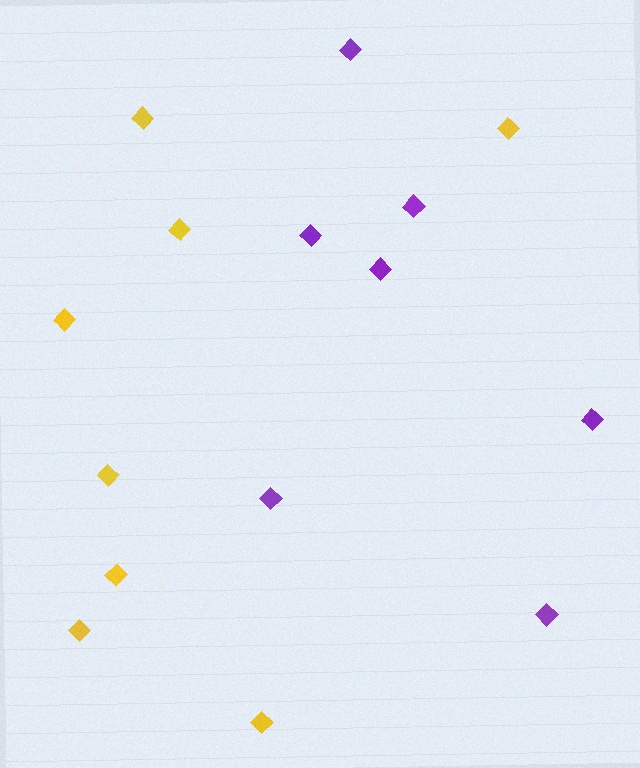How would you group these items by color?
There are 2 groups: one group of yellow diamonds (8) and one group of purple diamonds (7).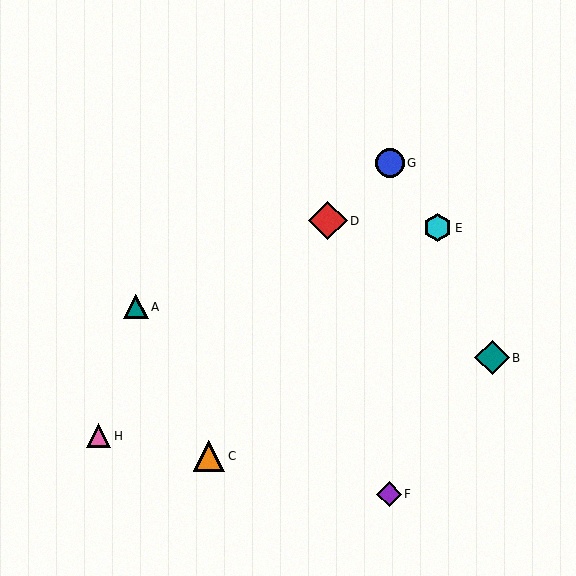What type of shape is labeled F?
Shape F is a purple diamond.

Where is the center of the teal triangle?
The center of the teal triangle is at (136, 307).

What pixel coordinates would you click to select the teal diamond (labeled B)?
Click at (492, 358) to select the teal diamond B.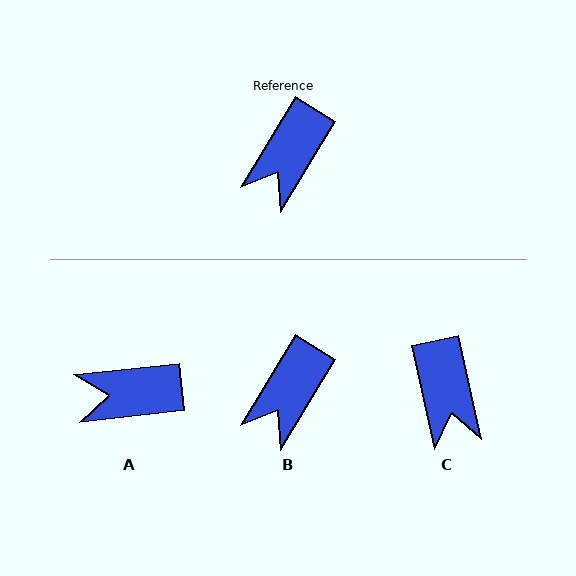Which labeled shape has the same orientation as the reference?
B.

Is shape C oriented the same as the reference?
No, it is off by about 43 degrees.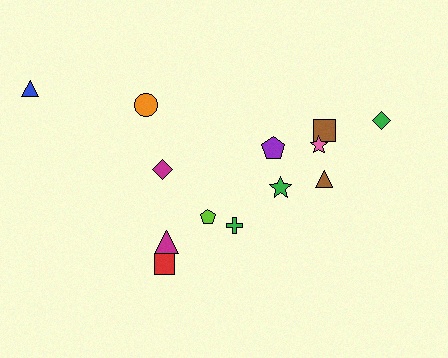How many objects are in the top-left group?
There are 3 objects.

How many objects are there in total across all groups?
There are 13 objects.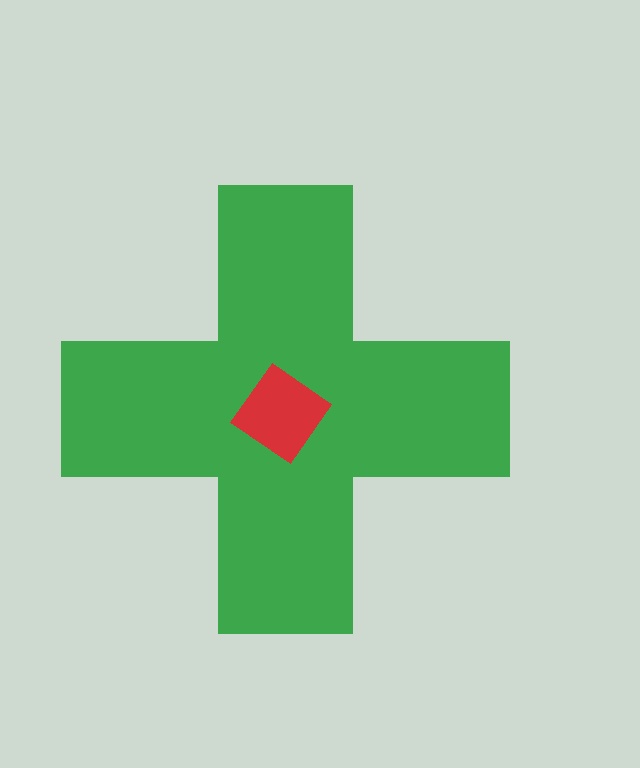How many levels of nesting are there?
2.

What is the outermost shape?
The green cross.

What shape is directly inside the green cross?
The red diamond.